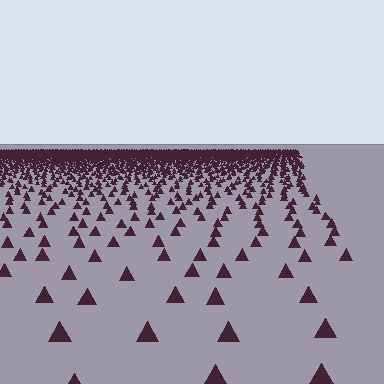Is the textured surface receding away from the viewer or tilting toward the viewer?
The surface is receding away from the viewer. Texture elements get smaller and denser toward the top.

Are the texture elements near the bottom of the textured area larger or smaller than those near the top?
Larger. Near the bottom, elements are closer to the viewer and appear at a bigger on-screen size.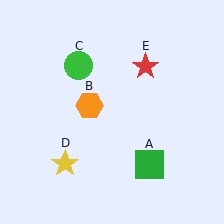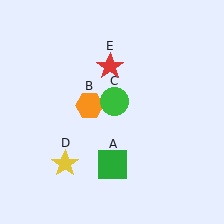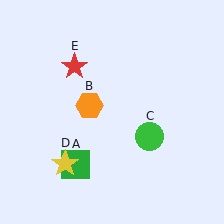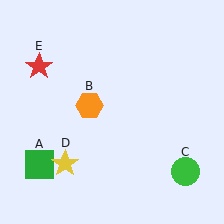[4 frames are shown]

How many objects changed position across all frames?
3 objects changed position: green square (object A), green circle (object C), red star (object E).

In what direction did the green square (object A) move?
The green square (object A) moved left.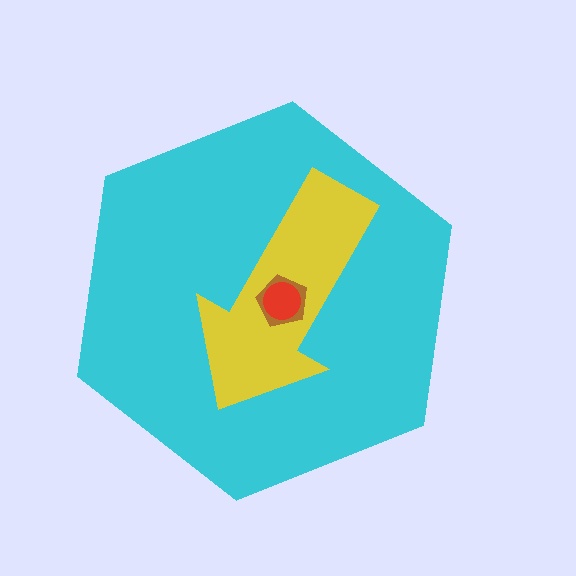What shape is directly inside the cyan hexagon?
The yellow arrow.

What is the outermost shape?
The cyan hexagon.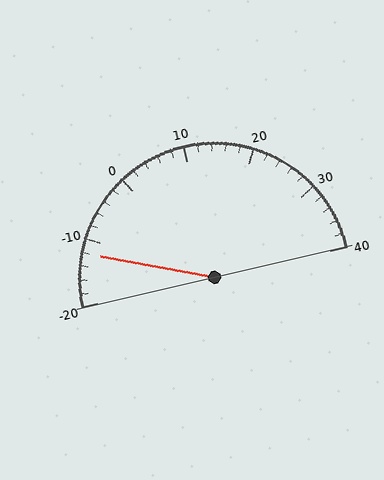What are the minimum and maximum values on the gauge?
The gauge ranges from -20 to 40.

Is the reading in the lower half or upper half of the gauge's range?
The reading is in the lower half of the range (-20 to 40).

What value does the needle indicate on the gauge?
The needle indicates approximately -12.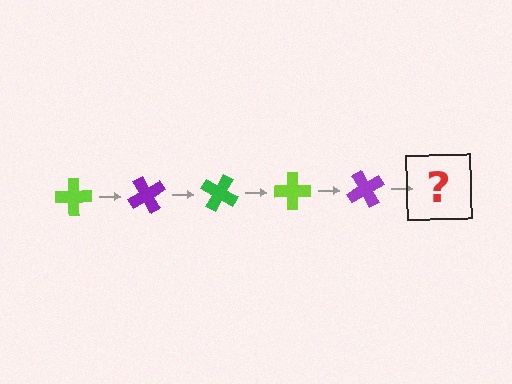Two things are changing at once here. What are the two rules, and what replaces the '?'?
The two rules are that it rotates 60 degrees each step and the color cycles through lime, purple, and green. The '?' should be a green cross, rotated 300 degrees from the start.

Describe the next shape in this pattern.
It should be a green cross, rotated 300 degrees from the start.